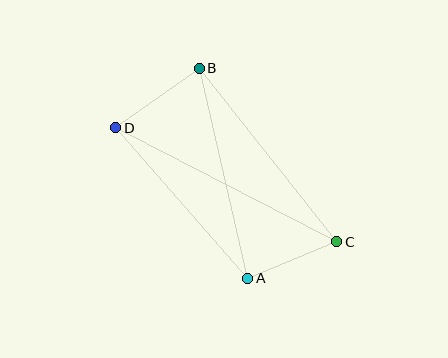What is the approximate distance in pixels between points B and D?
The distance between B and D is approximately 103 pixels.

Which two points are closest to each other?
Points A and C are closest to each other.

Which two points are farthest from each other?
Points C and D are farthest from each other.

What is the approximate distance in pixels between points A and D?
The distance between A and D is approximately 200 pixels.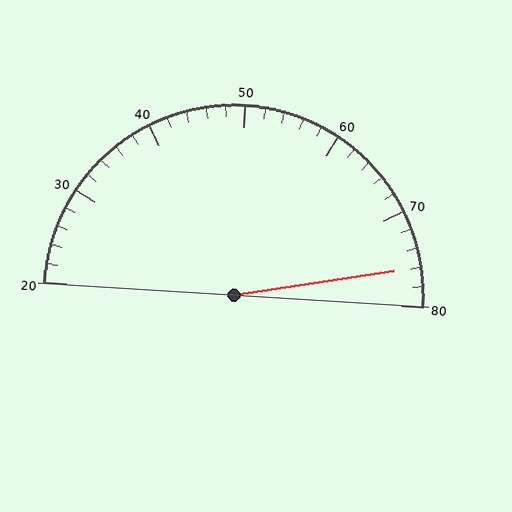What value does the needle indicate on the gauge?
The needle indicates approximately 76.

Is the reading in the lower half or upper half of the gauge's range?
The reading is in the upper half of the range (20 to 80).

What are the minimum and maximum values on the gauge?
The gauge ranges from 20 to 80.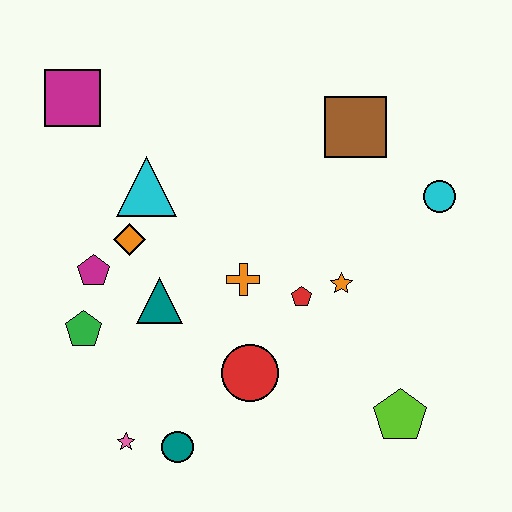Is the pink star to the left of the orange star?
Yes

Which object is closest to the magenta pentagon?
The orange diamond is closest to the magenta pentagon.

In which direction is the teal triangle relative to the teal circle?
The teal triangle is above the teal circle.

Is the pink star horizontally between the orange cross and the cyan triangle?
No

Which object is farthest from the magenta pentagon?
The cyan circle is farthest from the magenta pentagon.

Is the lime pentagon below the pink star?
No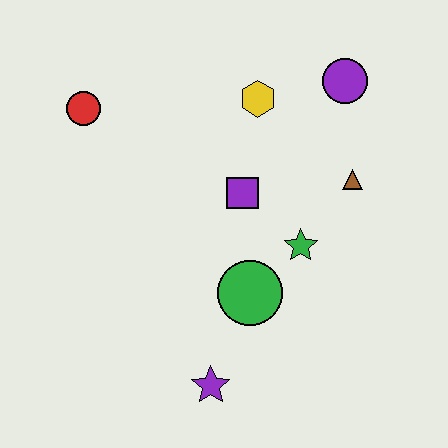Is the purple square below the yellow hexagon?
Yes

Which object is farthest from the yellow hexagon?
The purple star is farthest from the yellow hexagon.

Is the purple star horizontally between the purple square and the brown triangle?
No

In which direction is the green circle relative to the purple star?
The green circle is above the purple star.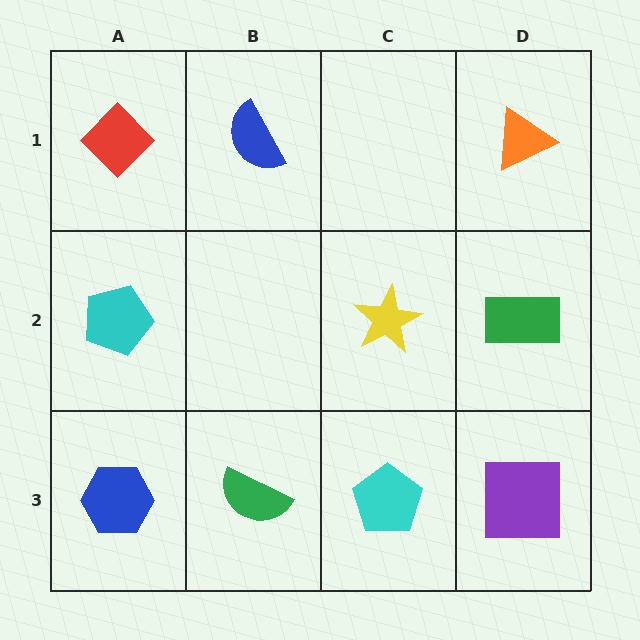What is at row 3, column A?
A blue hexagon.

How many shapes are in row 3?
4 shapes.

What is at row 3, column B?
A green semicircle.